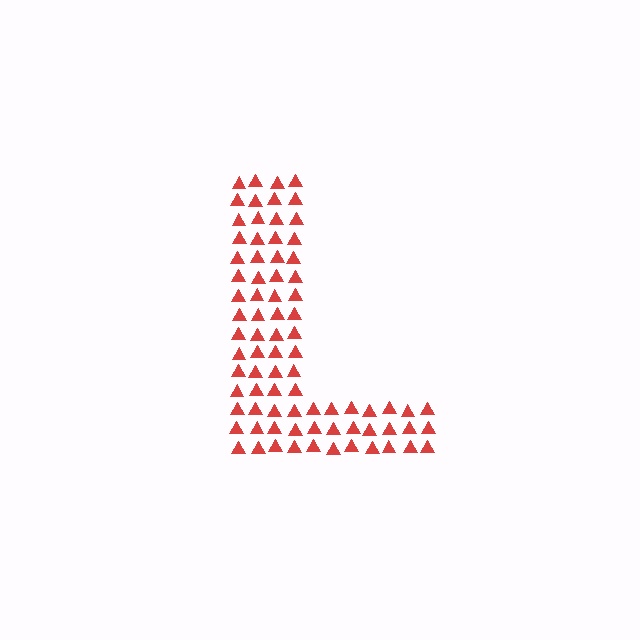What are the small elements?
The small elements are triangles.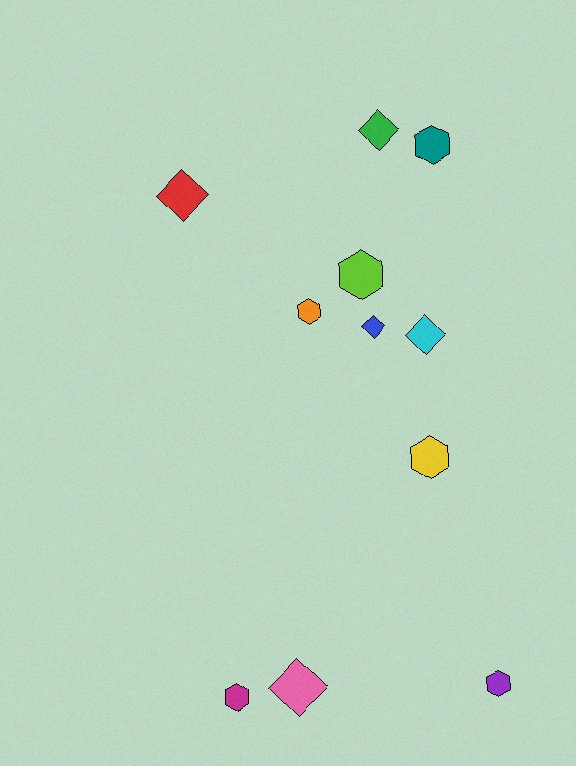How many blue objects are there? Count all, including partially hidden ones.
There is 1 blue object.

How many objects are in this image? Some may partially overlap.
There are 11 objects.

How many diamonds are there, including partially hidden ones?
There are 5 diamonds.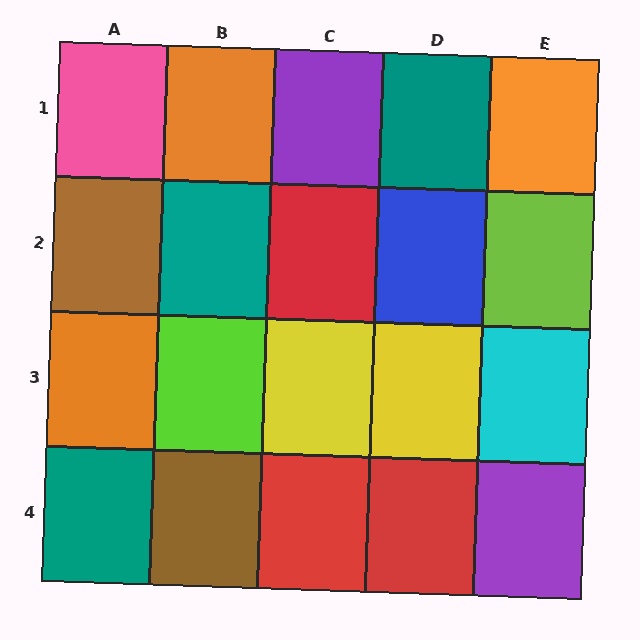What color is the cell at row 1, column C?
Purple.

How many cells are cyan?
1 cell is cyan.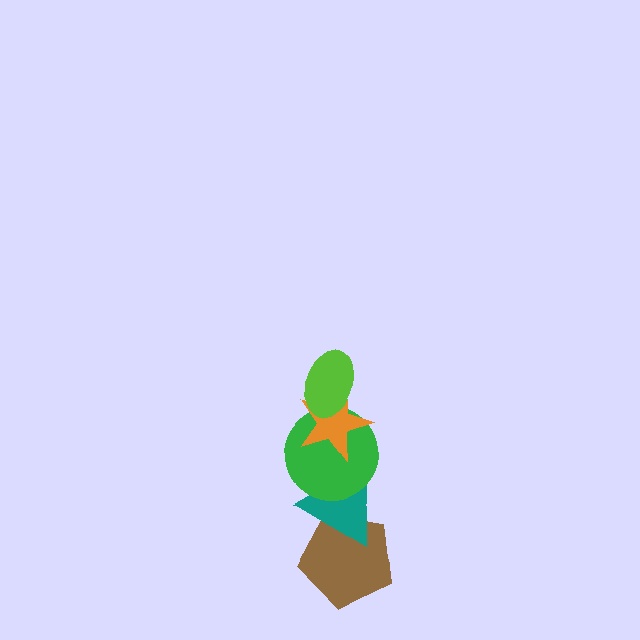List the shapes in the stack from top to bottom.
From top to bottom: the lime ellipse, the orange star, the green circle, the teal triangle, the brown pentagon.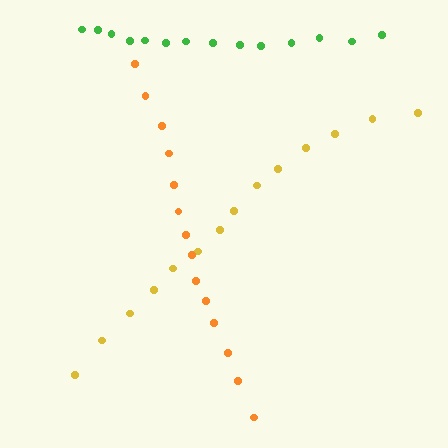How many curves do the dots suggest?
There are 3 distinct paths.